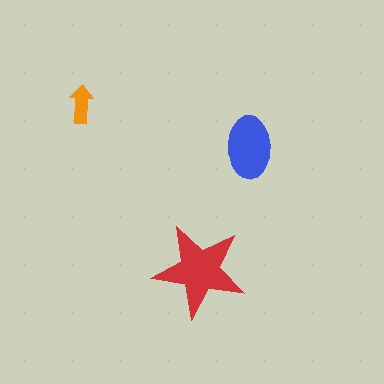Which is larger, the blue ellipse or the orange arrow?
The blue ellipse.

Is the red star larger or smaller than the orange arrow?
Larger.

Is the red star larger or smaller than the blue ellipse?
Larger.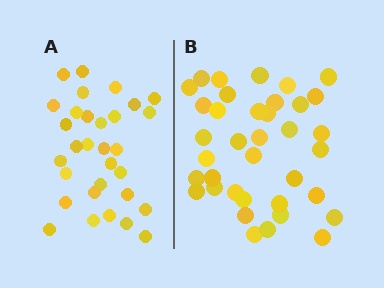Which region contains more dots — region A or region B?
Region B (the right region) has more dots.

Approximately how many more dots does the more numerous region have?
Region B has about 6 more dots than region A.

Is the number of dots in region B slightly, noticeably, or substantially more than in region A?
Region B has only slightly more — the two regions are fairly close. The ratio is roughly 1.2 to 1.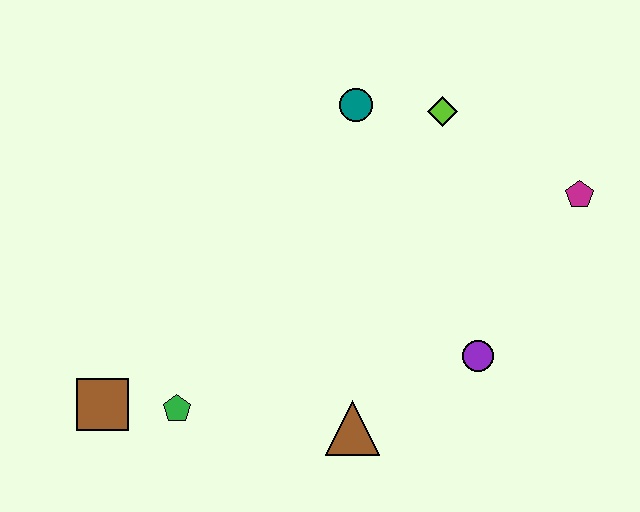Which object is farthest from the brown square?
The magenta pentagon is farthest from the brown square.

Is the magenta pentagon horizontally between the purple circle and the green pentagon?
No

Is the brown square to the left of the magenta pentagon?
Yes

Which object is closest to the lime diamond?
The teal circle is closest to the lime diamond.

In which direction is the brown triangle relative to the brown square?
The brown triangle is to the right of the brown square.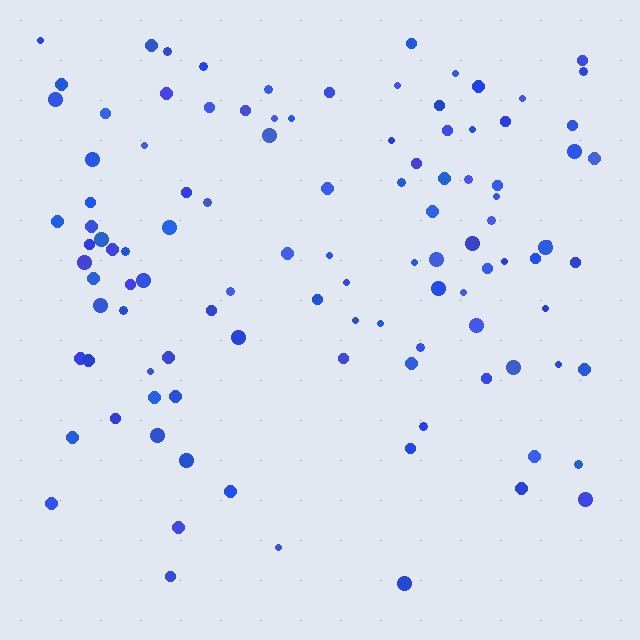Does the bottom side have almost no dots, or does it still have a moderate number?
Still a moderate number, just noticeably fewer than the top.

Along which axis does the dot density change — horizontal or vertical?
Vertical.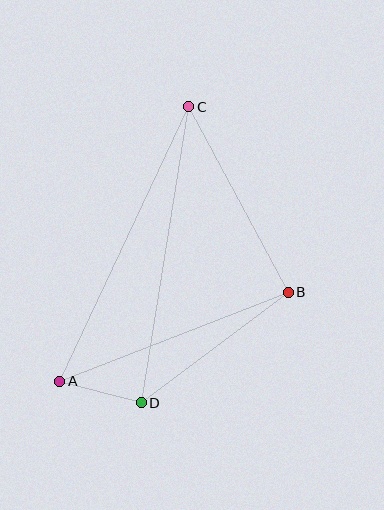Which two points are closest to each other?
Points A and D are closest to each other.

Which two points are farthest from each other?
Points A and C are farthest from each other.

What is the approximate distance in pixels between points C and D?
The distance between C and D is approximately 300 pixels.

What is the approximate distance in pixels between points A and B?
The distance between A and B is approximately 245 pixels.